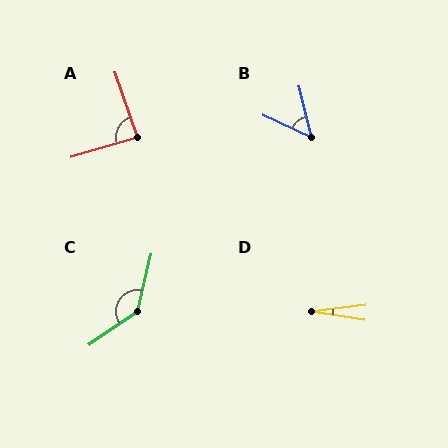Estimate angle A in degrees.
Approximately 87 degrees.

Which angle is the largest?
C, at approximately 138 degrees.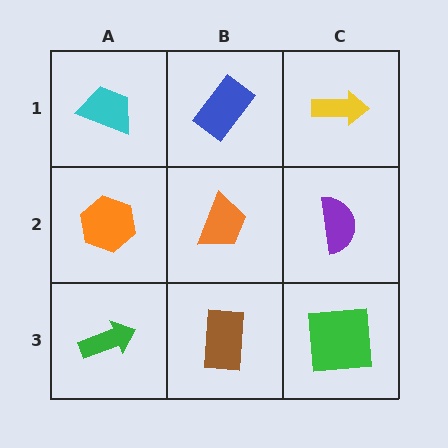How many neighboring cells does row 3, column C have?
2.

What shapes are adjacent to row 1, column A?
An orange hexagon (row 2, column A), a blue rectangle (row 1, column B).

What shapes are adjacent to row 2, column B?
A blue rectangle (row 1, column B), a brown rectangle (row 3, column B), an orange hexagon (row 2, column A), a purple semicircle (row 2, column C).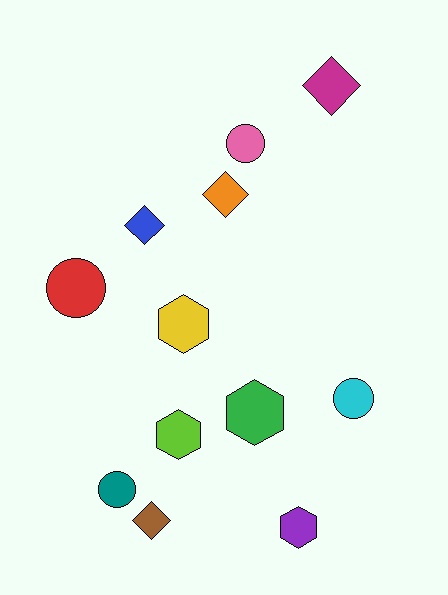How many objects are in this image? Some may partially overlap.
There are 12 objects.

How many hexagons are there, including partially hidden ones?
There are 4 hexagons.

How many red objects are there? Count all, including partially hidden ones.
There is 1 red object.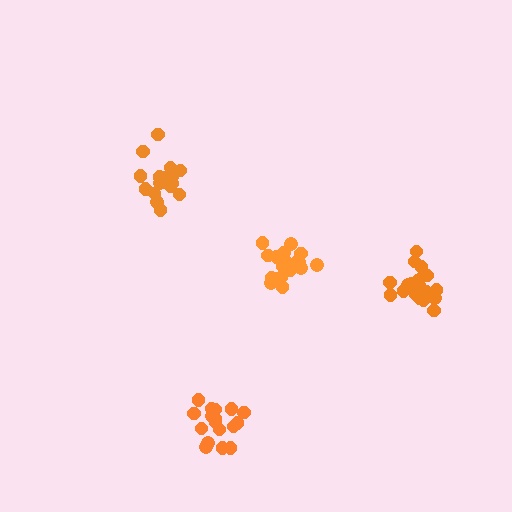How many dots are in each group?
Group 1: 17 dots, Group 2: 17 dots, Group 3: 20 dots, Group 4: 20 dots (74 total).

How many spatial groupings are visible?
There are 4 spatial groupings.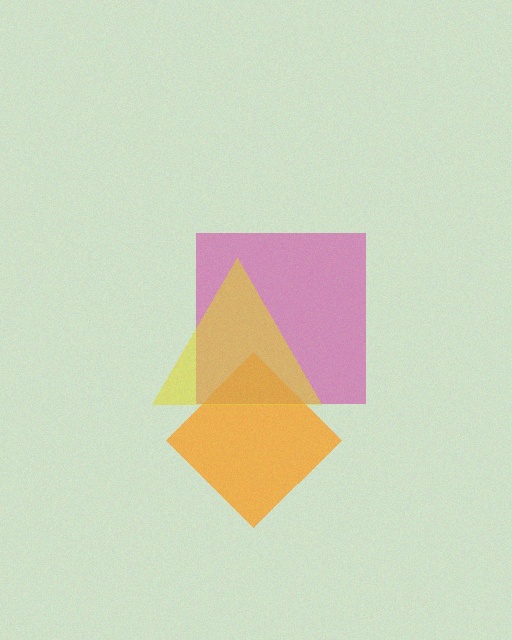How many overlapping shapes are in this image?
There are 3 overlapping shapes in the image.